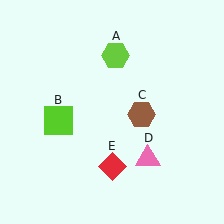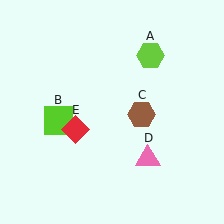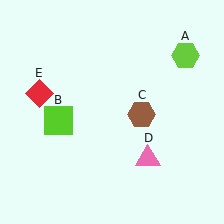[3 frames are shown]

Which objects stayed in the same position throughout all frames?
Lime square (object B) and brown hexagon (object C) and pink triangle (object D) remained stationary.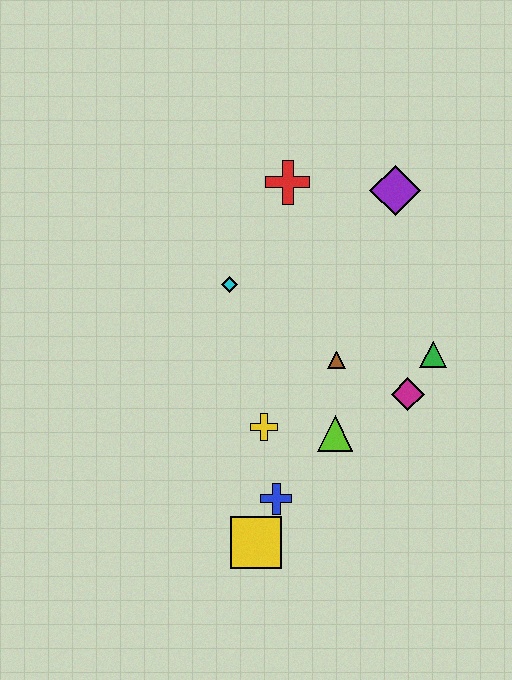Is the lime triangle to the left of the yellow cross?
No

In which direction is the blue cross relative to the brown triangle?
The blue cross is below the brown triangle.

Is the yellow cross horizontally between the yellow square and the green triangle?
Yes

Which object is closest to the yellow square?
The blue cross is closest to the yellow square.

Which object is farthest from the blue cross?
The purple diamond is farthest from the blue cross.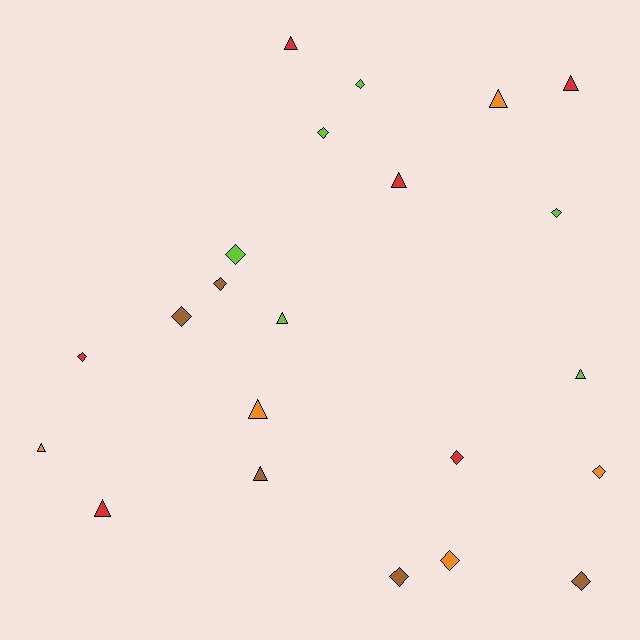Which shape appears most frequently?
Diamond, with 12 objects.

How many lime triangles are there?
There are 2 lime triangles.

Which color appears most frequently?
Red, with 6 objects.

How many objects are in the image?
There are 22 objects.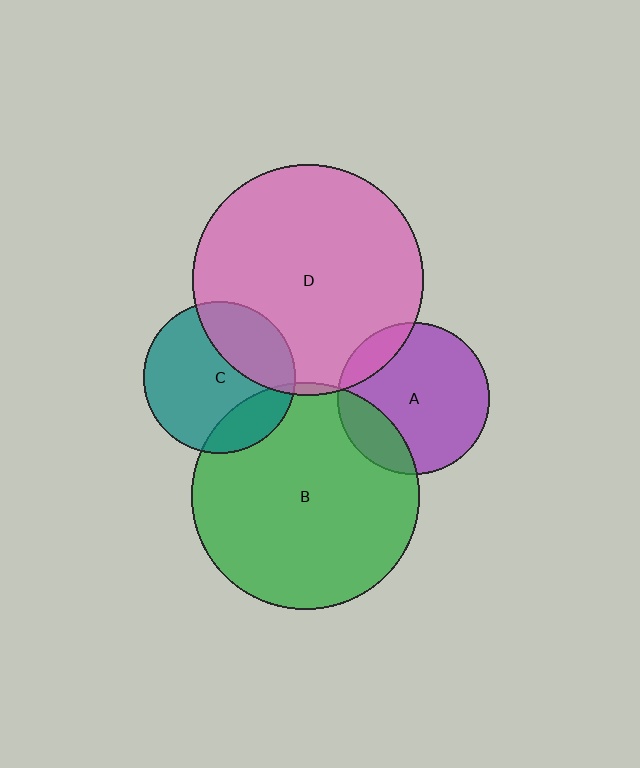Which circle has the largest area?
Circle D (pink).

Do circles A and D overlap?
Yes.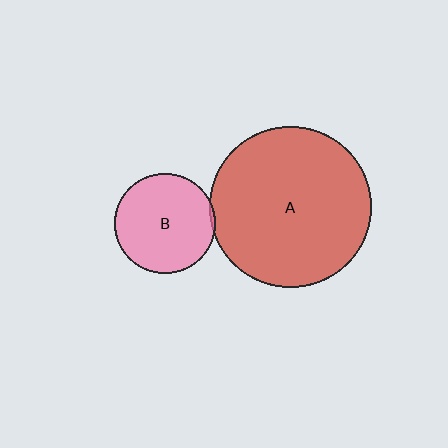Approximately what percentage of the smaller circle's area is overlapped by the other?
Approximately 5%.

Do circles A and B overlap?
Yes.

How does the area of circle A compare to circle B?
Approximately 2.6 times.